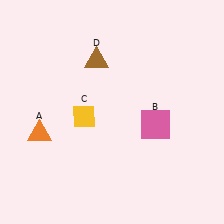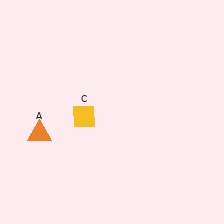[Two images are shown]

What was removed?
The pink square (B), the brown triangle (D) were removed in Image 2.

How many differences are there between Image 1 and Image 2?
There are 2 differences between the two images.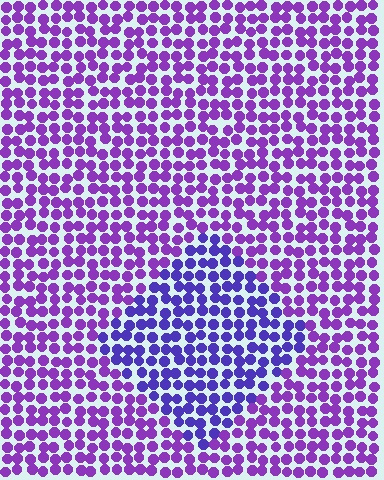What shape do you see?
I see a diamond.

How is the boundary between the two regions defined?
The boundary is defined purely by a slight shift in hue (about 29 degrees). Spacing, size, and orientation are identical on both sides.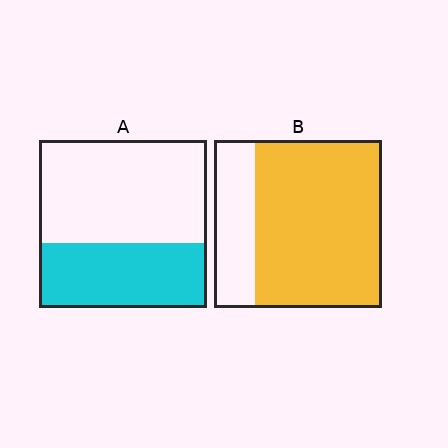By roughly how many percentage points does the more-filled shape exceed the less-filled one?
By roughly 35 percentage points (B over A).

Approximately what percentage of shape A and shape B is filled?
A is approximately 40% and B is approximately 75%.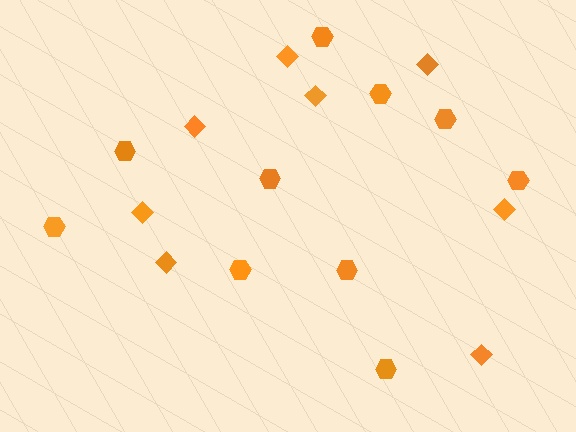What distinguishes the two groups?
There are 2 groups: one group of diamonds (8) and one group of hexagons (10).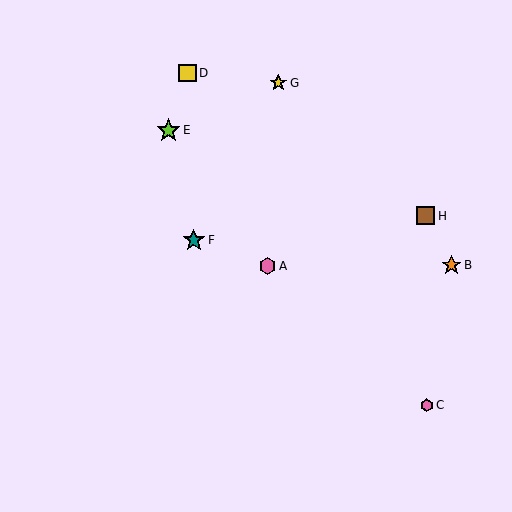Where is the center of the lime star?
The center of the lime star is at (168, 130).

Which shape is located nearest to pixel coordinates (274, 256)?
The pink hexagon (labeled A) at (268, 266) is nearest to that location.